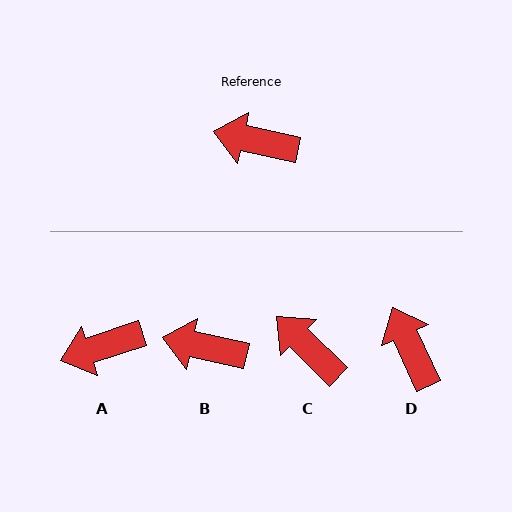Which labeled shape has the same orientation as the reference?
B.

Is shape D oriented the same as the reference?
No, it is off by about 53 degrees.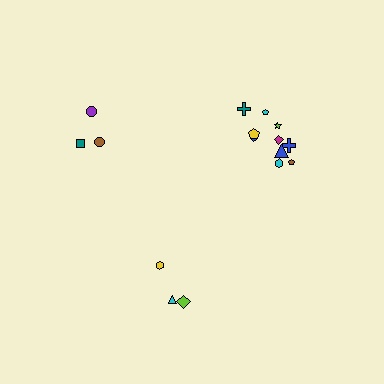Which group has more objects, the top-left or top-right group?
The top-right group.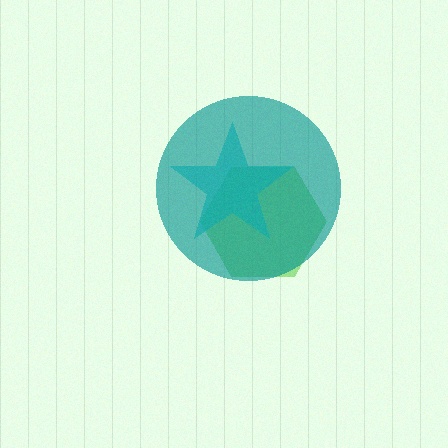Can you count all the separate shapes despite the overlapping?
Yes, there are 3 separate shapes.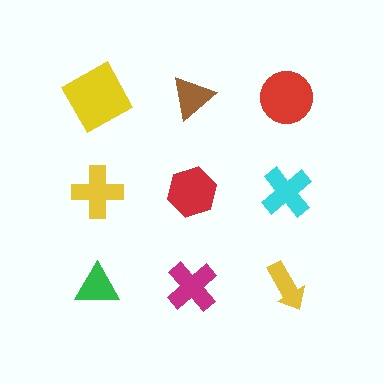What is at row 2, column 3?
A cyan cross.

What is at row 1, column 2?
A brown triangle.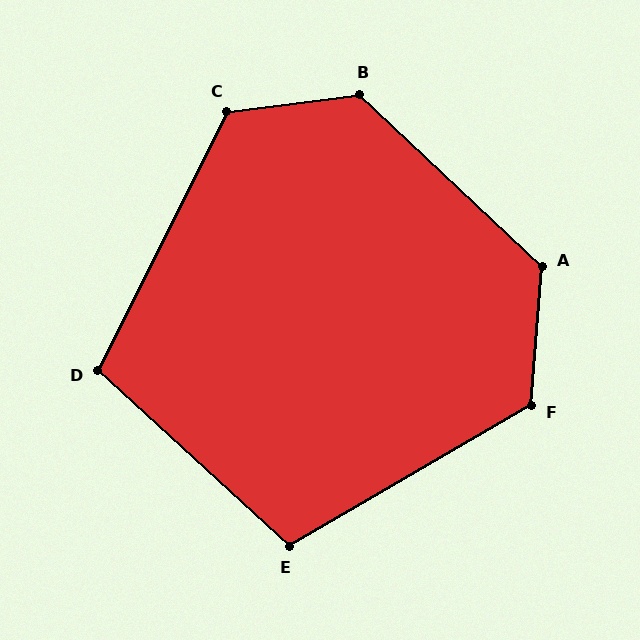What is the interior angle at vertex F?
Approximately 124 degrees (obtuse).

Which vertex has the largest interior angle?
B, at approximately 130 degrees.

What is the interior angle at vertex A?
Approximately 129 degrees (obtuse).